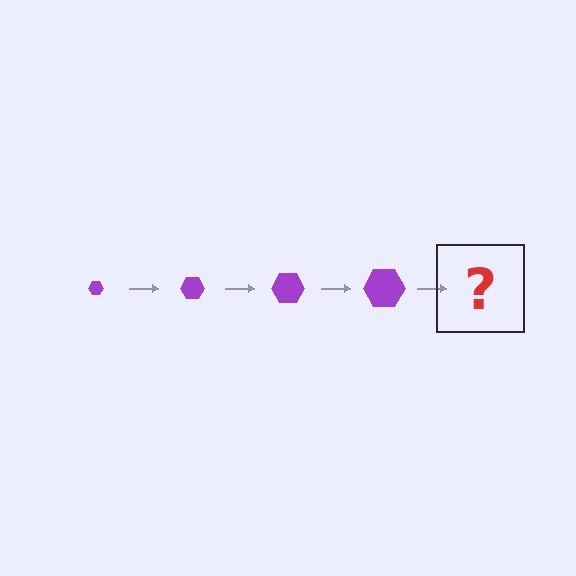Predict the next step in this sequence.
The next step is a purple hexagon, larger than the previous one.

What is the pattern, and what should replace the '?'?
The pattern is that the hexagon gets progressively larger each step. The '?' should be a purple hexagon, larger than the previous one.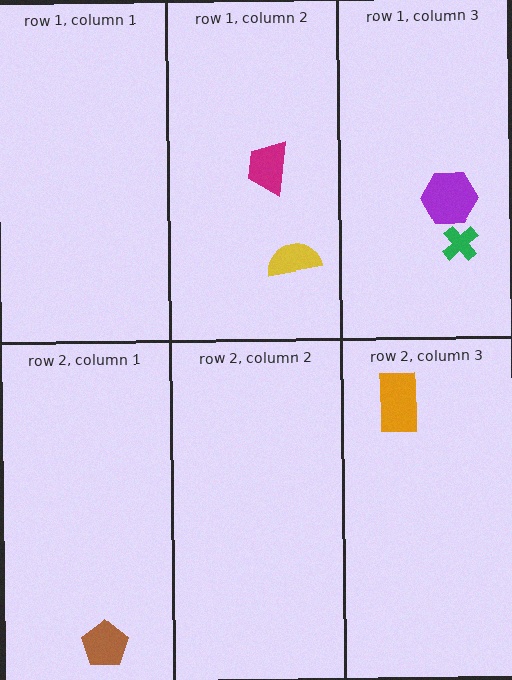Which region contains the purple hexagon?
The row 1, column 3 region.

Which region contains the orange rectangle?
The row 2, column 3 region.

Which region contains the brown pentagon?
The row 2, column 1 region.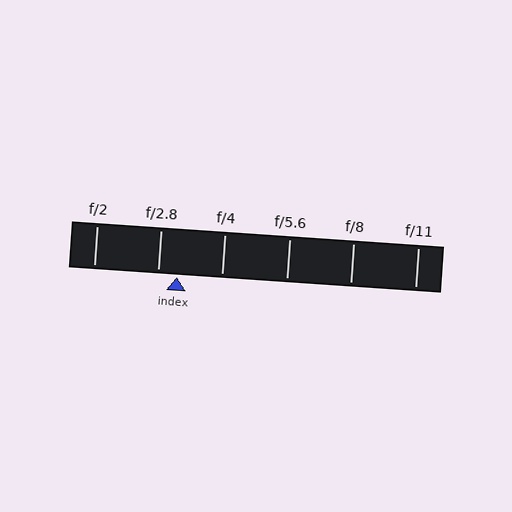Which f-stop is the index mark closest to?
The index mark is closest to f/2.8.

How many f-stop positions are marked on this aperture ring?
There are 6 f-stop positions marked.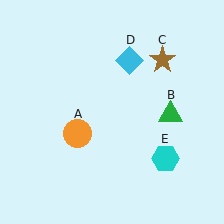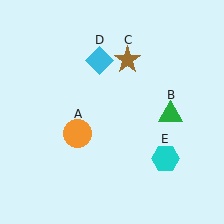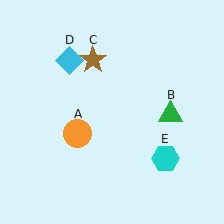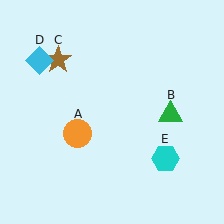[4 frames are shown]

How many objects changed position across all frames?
2 objects changed position: brown star (object C), cyan diamond (object D).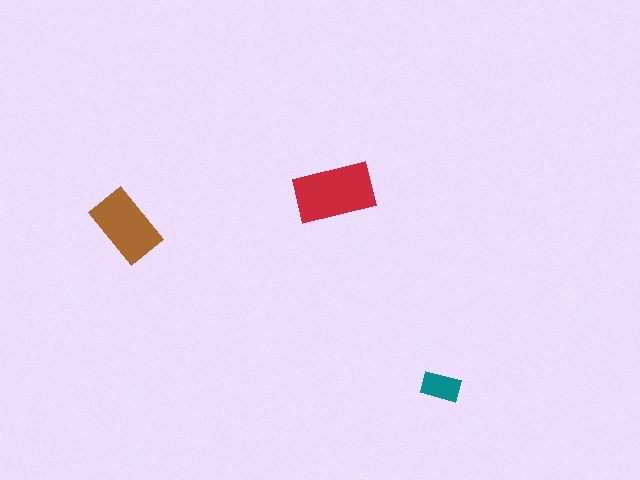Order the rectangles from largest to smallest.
the red one, the brown one, the teal one.